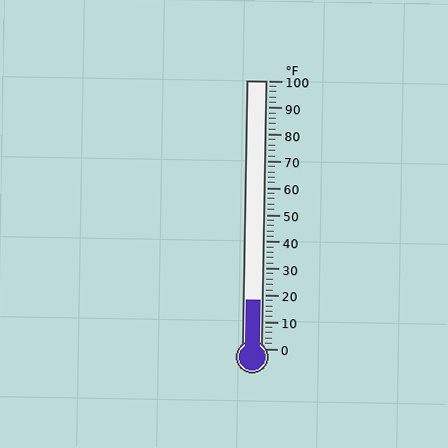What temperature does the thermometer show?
The thermometer shows approximately 18°F.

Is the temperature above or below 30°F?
The temperature is below 30°F.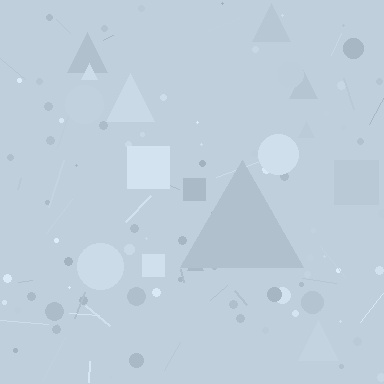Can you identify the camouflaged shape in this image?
The camouflaged shape is a triangle.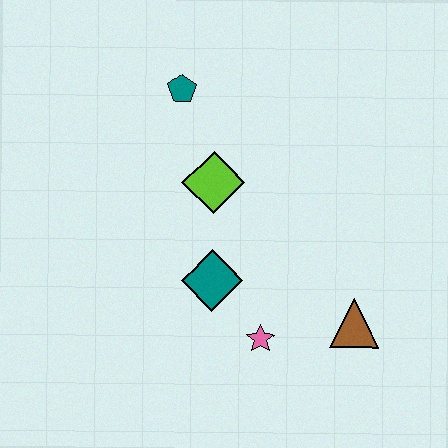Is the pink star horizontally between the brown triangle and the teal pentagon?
Yes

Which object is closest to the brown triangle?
The pink star is closest to the brown triangle.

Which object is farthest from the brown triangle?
The teal pentagon is farthest from the brown triangle.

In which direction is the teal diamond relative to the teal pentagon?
The teal diamond is below the teal pentagon.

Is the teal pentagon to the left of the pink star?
Yes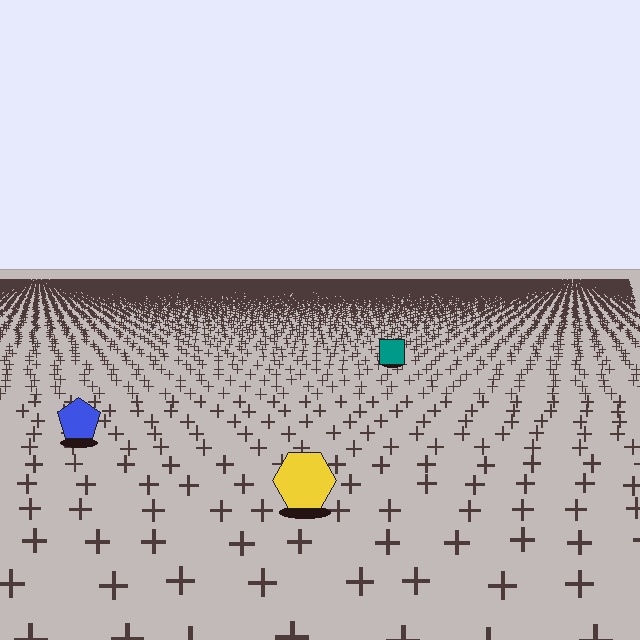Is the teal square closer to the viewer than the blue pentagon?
No. The blue pentagon is closer — you can tell from the texture gradient: the ground texture is coarser near it.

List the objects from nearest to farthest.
From nearest to farthest: the yellow hexagon, the blue pentagon, the teal square.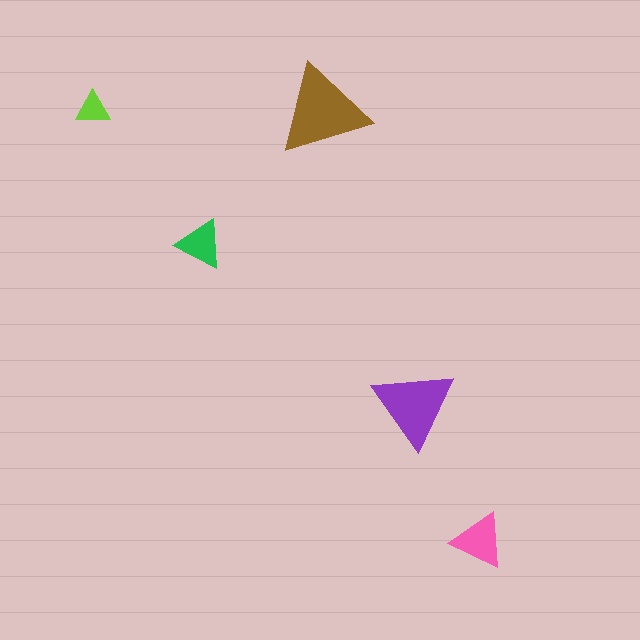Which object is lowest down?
The pink triangle is bottommost.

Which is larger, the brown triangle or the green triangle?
The brown one.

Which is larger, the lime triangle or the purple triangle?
The purple one.